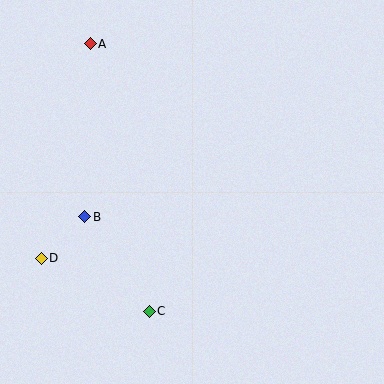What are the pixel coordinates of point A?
Point A is at (90, 44).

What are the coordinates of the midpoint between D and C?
The midpoint between D and C is at (95, 285).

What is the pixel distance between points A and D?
The distance between A and D is 220 pixels.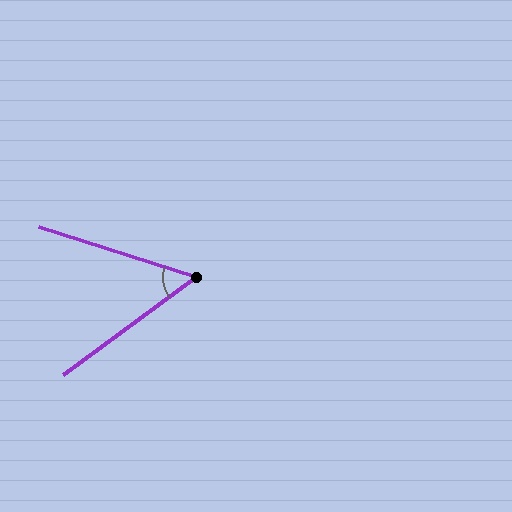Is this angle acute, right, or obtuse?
It is acute.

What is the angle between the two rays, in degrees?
Approximately 54 degrees.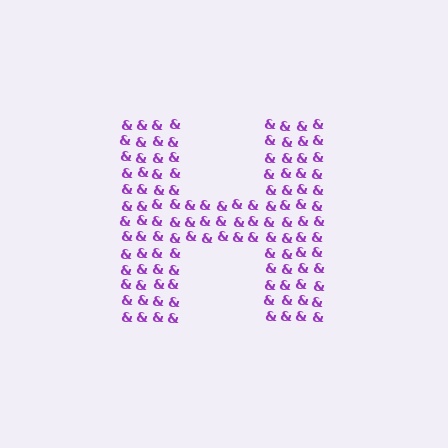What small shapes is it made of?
It is made of small ampersands.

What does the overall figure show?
The overall figure shows the letter H.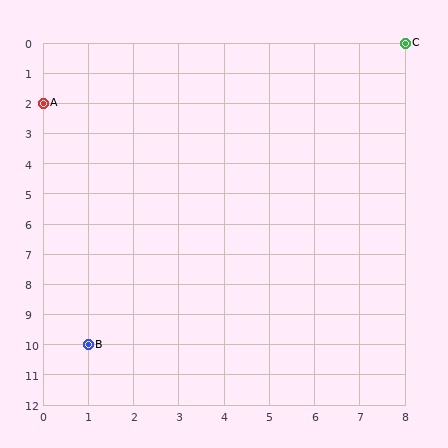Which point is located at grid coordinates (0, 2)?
Point A is at (0, 2).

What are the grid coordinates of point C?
Point C is at grid coordinates (8, 0).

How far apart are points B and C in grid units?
Points B and C are 7 columns and 10 rows apart (about 12.2 grid units diagonally).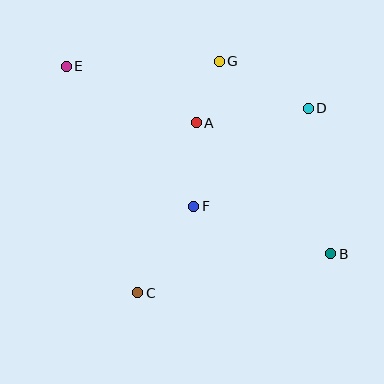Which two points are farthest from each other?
Points B and E are farthest from each other.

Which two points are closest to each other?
Points A and G are closest to each other.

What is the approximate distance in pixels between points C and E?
The distance between C and E is approximately 237 pixels.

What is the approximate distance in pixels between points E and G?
The distance between E and G is approximately 153 pixels.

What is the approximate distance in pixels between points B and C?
The distance between B and C is approximately 197 pixels.